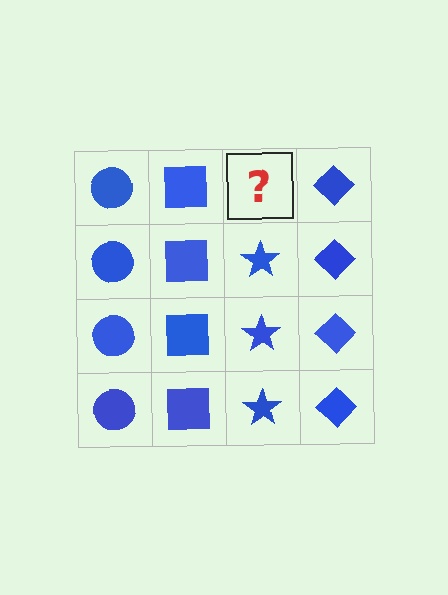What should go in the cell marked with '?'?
The missing cell should contain a blue star.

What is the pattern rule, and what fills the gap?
The rule is that each column has a consistent shape. The gap should be filled with a blue star.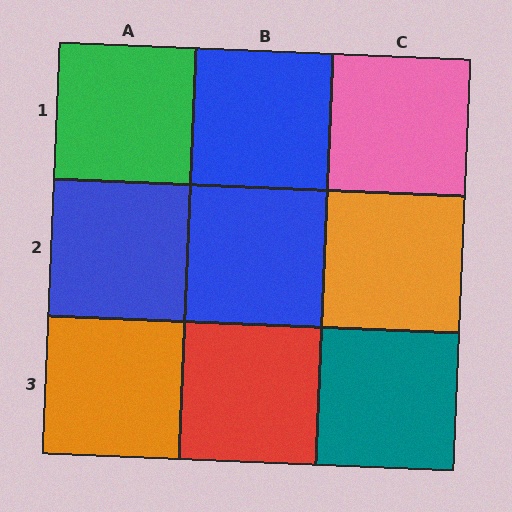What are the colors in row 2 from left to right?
Blue, blue, orange.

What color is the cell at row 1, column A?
Green.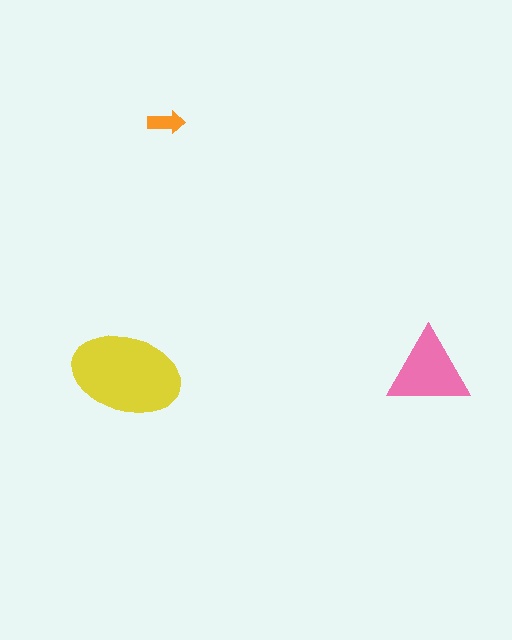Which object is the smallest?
The orange arrow.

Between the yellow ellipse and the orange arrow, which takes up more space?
The yellow ellipse.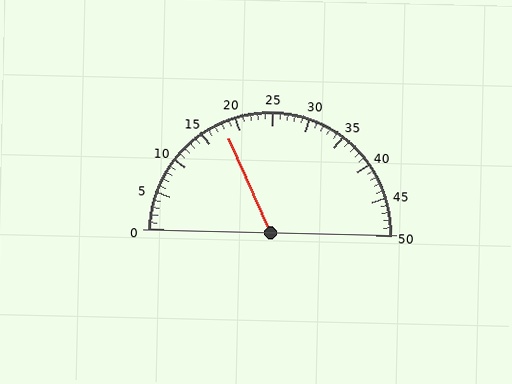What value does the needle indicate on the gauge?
The needle indicates approximately 18.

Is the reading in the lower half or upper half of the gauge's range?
The reading is in the lower half of the range (0 to 50).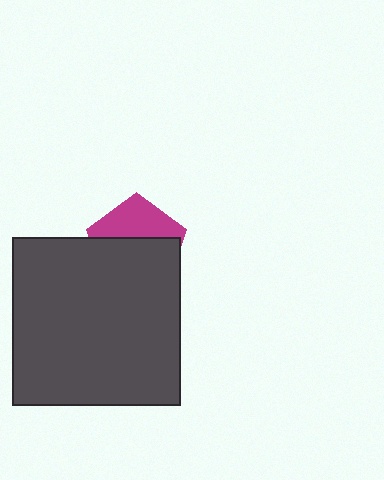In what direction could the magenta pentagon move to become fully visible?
The magenta pentagon could move up. That would shift it out from behind the dark gray square entirely.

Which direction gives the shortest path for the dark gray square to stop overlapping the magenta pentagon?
Moving down gives the shortest separation.